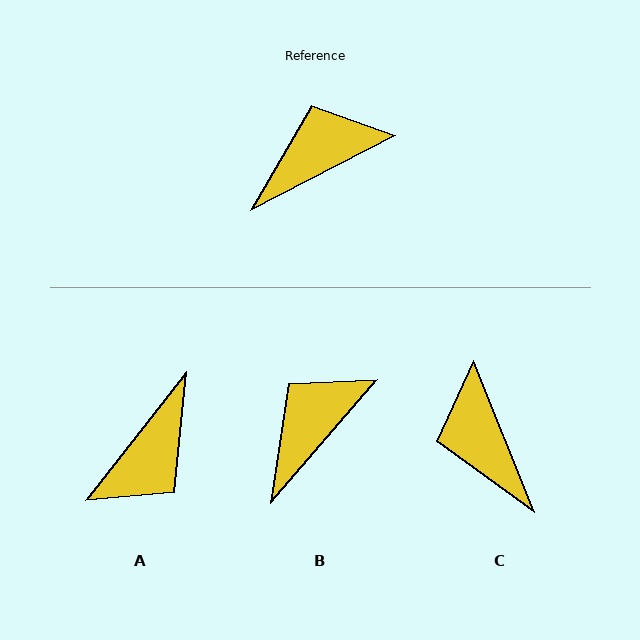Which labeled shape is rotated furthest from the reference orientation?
A, about 156 degrees away.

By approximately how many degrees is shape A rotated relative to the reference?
Approximately 156 degrees clockwise.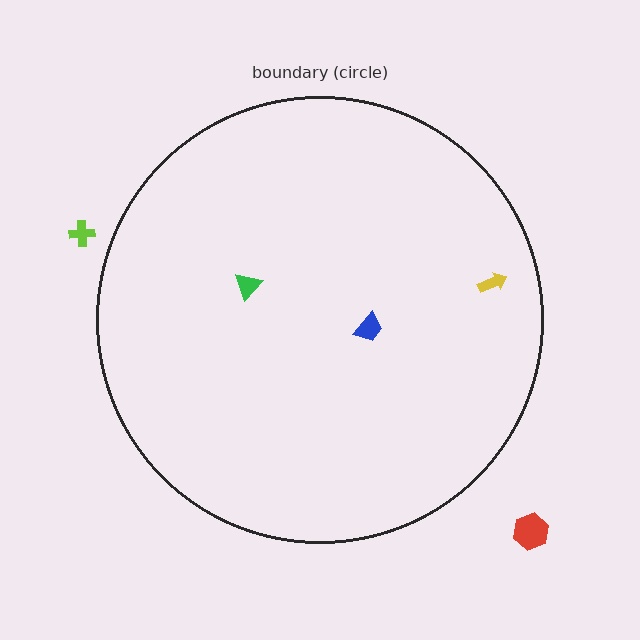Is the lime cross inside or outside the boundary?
Outside.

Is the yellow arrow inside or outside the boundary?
Inside.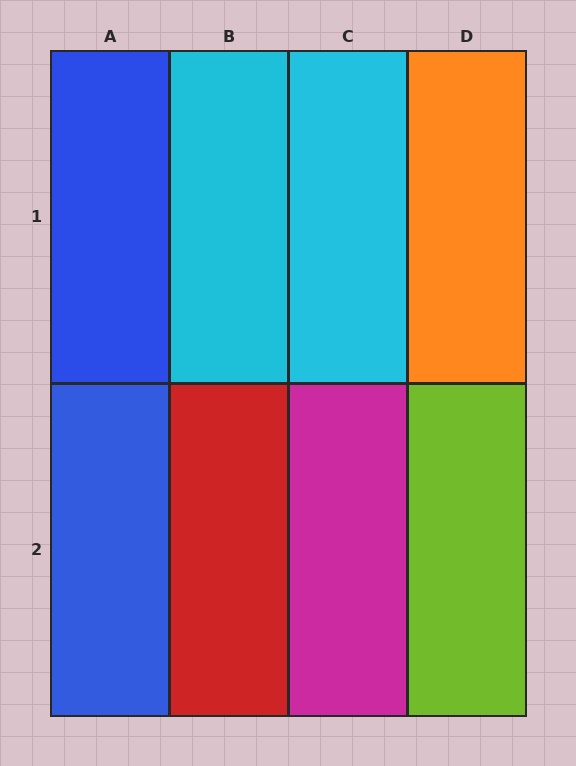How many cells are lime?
1 cell is lime.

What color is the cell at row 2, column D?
Lime.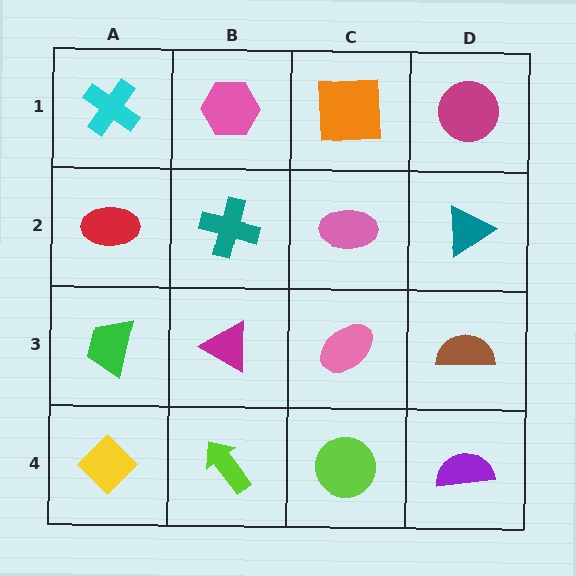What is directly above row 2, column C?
An orange square.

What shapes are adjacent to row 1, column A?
A red ellipse (row 2, column A), a pink hexagon (row 1, column B).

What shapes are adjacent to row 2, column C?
An orange square (row 1, column C), a pink ellipse (row 3, column C), a teal cross (row 2, column B), a teal triangle (row 2, column D).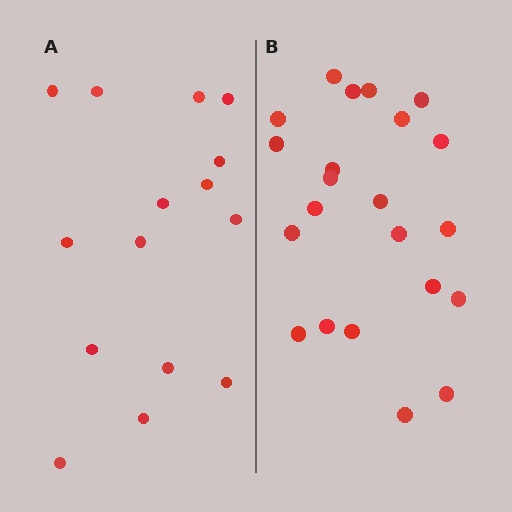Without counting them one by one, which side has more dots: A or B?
Region B (the right region) has more dots.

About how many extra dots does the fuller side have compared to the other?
Region B has roughly 8 or so more dots than region A.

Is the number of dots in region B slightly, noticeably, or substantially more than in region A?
Region B has substantially more. The ratio is roughly 1.5 to 1.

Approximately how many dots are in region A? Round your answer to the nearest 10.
About 20 dots. (The exact count is 15, which rounds to 20.)